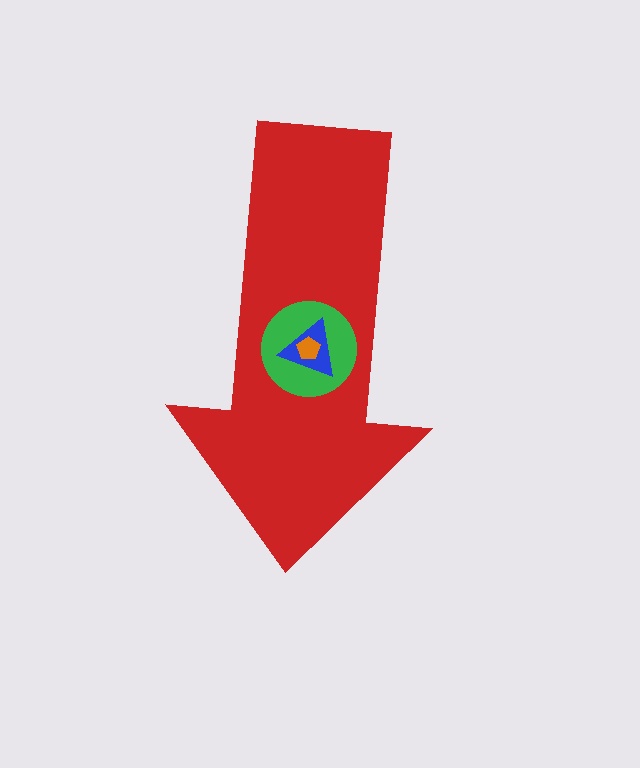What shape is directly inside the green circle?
The blue triangle.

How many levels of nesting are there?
4.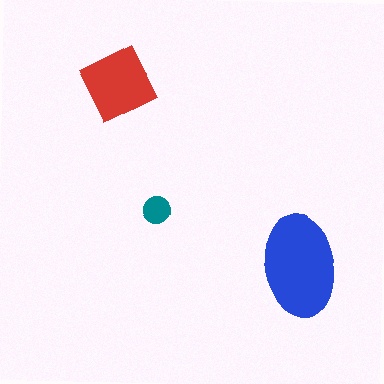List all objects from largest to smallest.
The blue ellipse, the red diamond, the teal circle.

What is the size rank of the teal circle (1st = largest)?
3rd.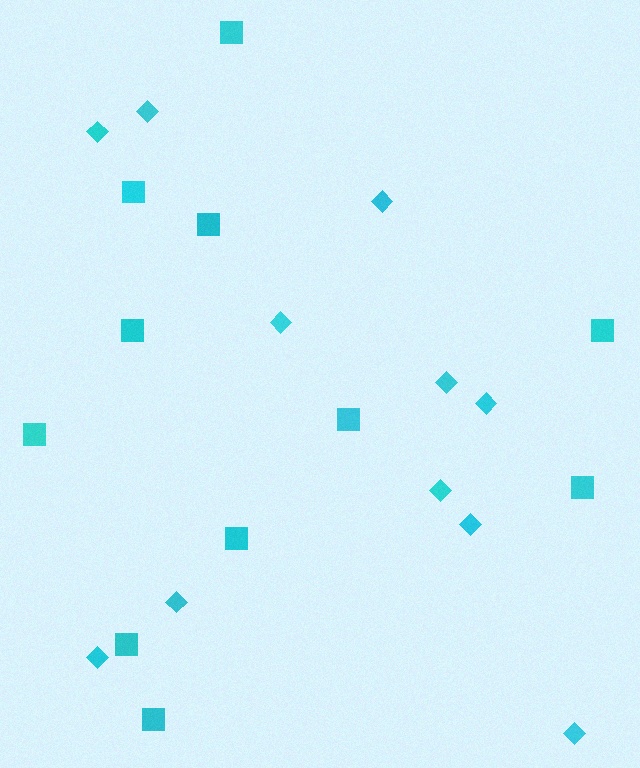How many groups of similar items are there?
There are 2 groups: one group of diamonds (11) and one group of squares (11).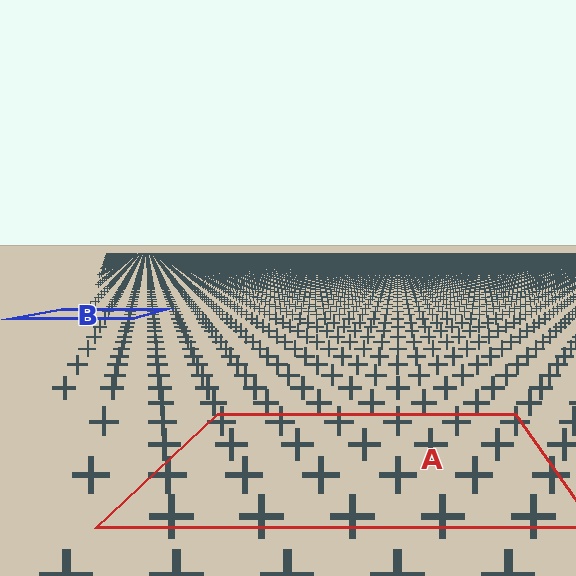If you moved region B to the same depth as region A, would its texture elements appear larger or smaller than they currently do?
They would appear larger. At a closer depth, the same texture elements are projected at a bigger on-screen size.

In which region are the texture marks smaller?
The texture marks are smaller in region B, because it is farther away.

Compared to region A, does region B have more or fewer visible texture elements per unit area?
Region B has more texture elements per unit area — they are packed more densely because it is farther away.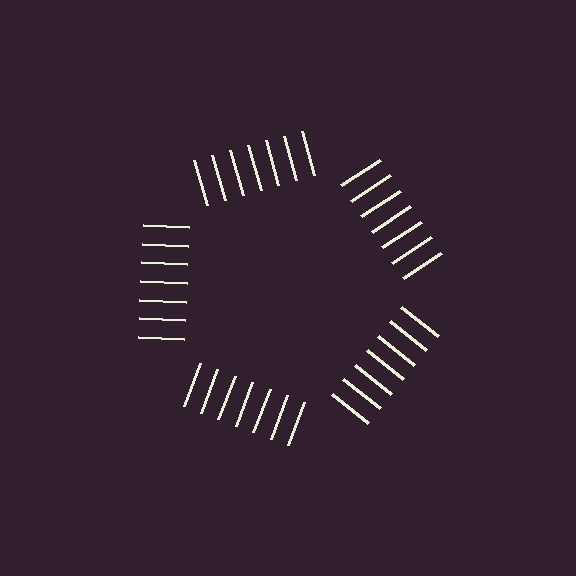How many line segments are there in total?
35 — 7 along each of the 5 edges.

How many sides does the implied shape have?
5 sides — the line-ends trace a pentagon.